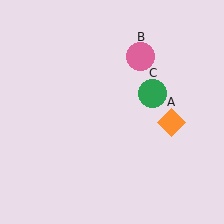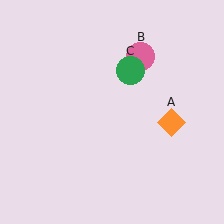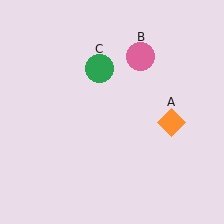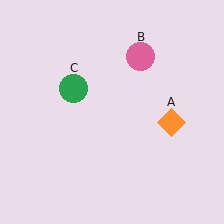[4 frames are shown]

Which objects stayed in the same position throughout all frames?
Orange diamond (object A) and pink circle (object B) remained stationary.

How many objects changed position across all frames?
1 object changed position: green circle (object C).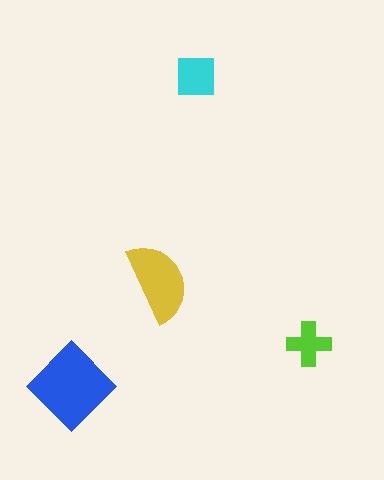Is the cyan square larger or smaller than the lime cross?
Larger.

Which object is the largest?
The blue diamond.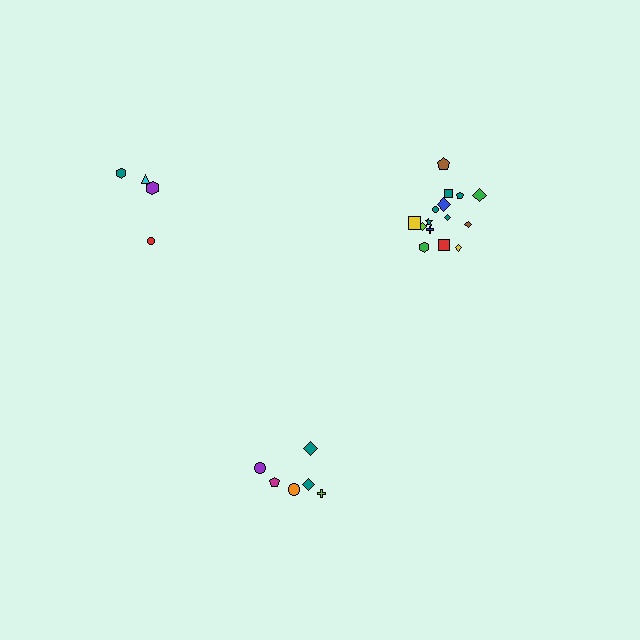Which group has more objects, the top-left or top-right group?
The top-right group.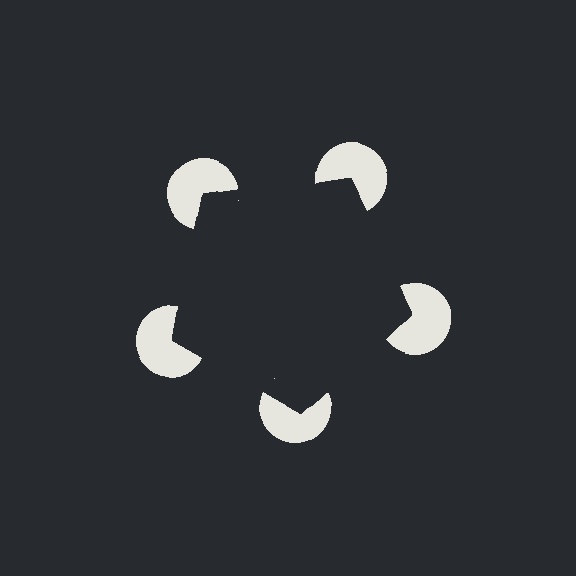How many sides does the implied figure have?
5 sides.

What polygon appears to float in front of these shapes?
An illusory pentagon — its edges are inferred from the aligned wedge cuts in the pac-man discs, not physically drawn.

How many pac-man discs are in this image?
There are 5 — one at each vertex of the illusory pentagon.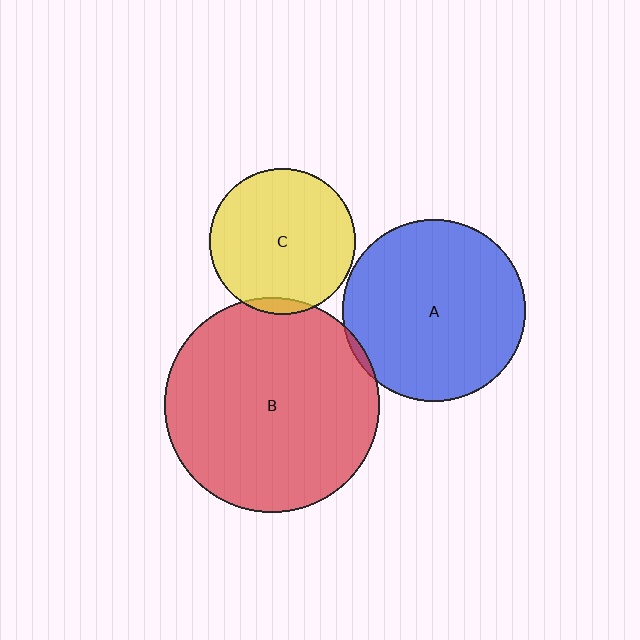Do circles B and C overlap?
Yes.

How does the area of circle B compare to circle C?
Approximately 2.2 times.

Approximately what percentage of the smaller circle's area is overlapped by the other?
Approximately 5%.